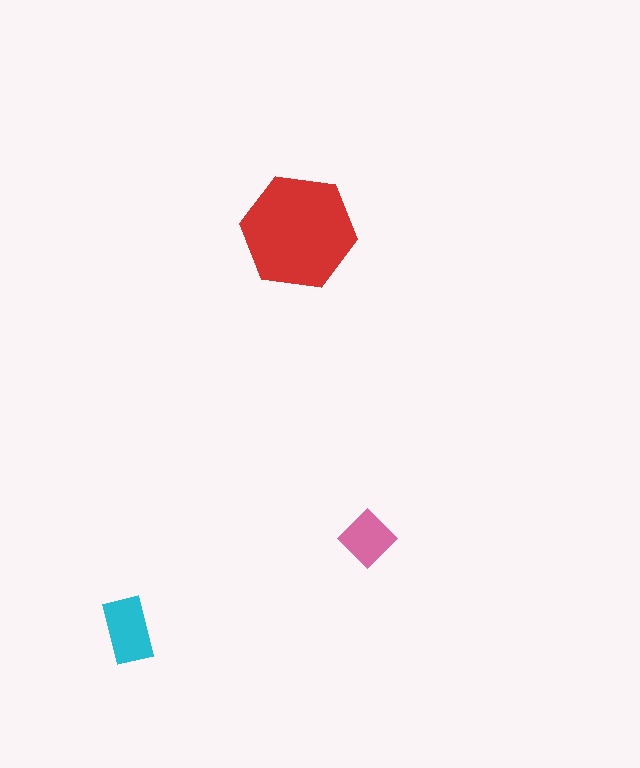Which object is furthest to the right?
The pink diamond is rightmost.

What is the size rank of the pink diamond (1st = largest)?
3rd.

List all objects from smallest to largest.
The pink diamond, the cyan rectangle, the red hexagon.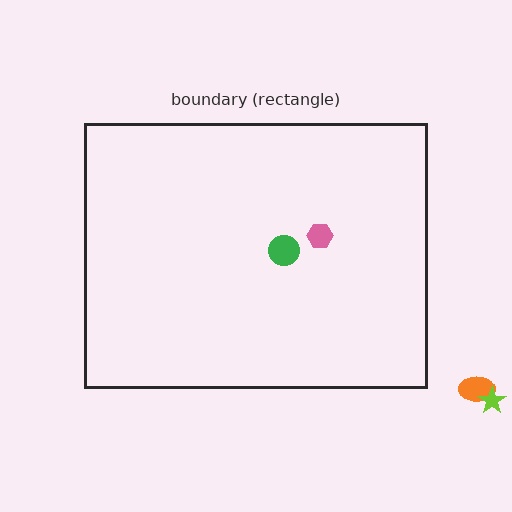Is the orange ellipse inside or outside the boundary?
Outside.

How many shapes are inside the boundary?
2 inside, 2 outside.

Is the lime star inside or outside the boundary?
Outside.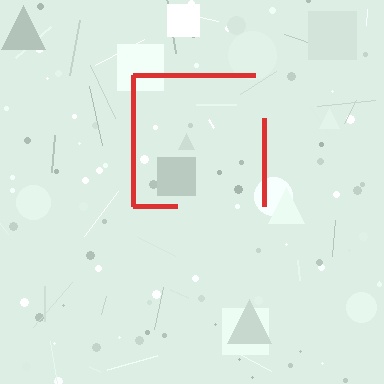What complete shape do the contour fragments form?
The contour fragments form a square.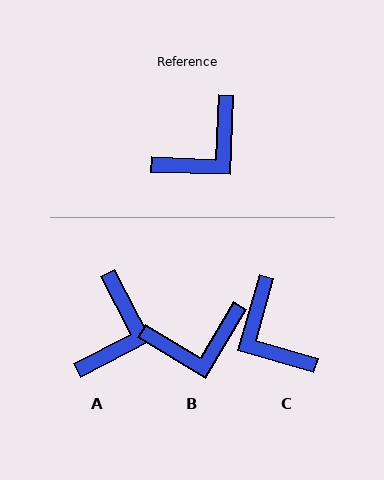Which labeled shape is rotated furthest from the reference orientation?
C, about 104 degrees away.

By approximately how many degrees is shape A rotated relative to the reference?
Approximately 29 degrees counter-clockwise.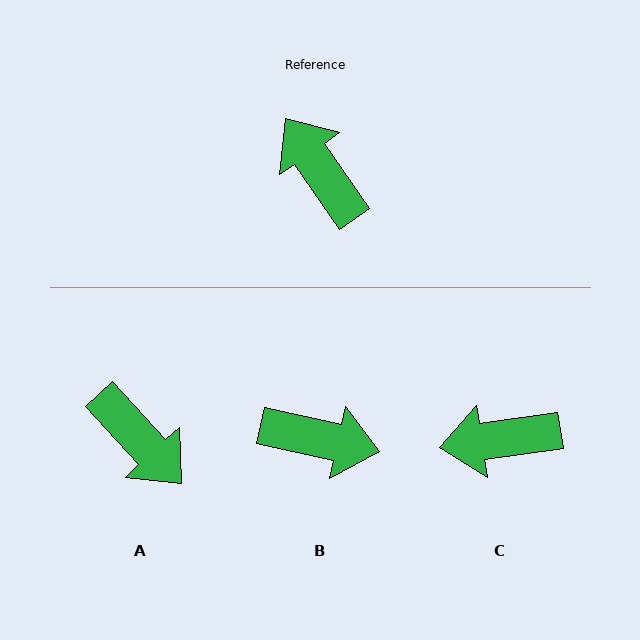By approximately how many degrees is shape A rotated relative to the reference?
Approximately 172 degrees clockwise.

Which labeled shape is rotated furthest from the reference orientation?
A, about 172 degrees away.